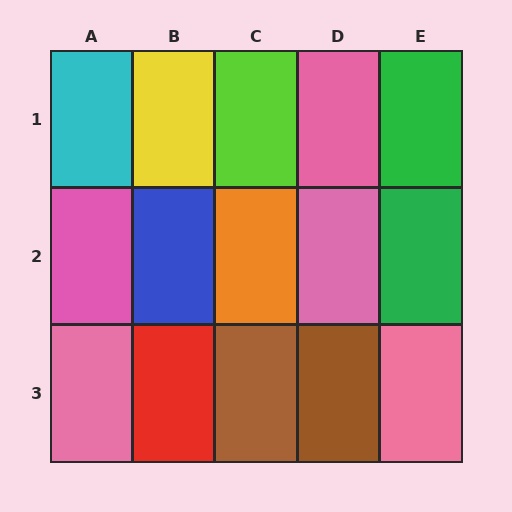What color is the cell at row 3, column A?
Pink.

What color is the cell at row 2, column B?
Blue.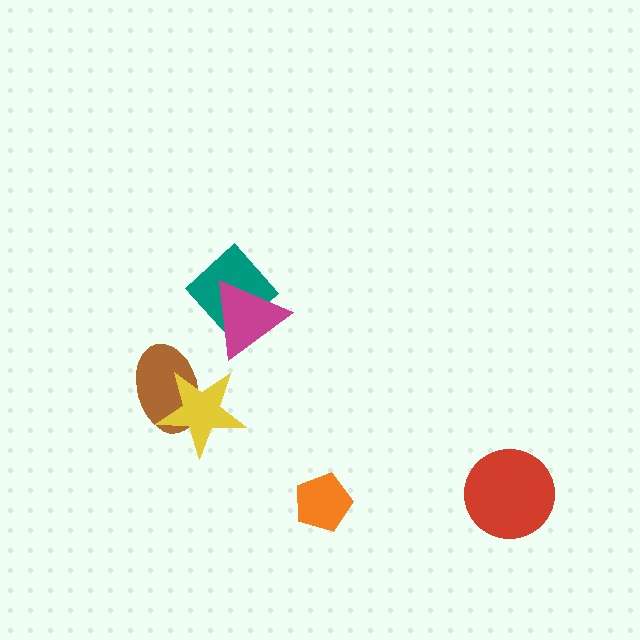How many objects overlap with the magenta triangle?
1 object overlaps with the magenta triangle.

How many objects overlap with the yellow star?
1 object overlaps with the yellow star.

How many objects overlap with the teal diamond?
1 object overlaps with the teal diamond.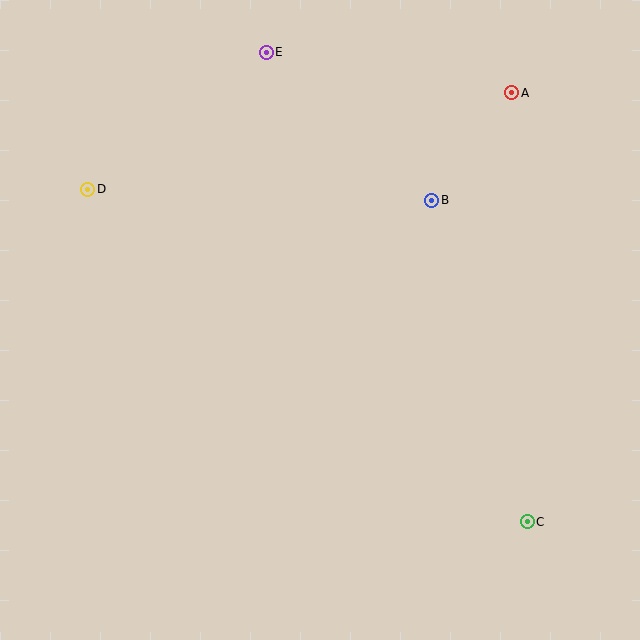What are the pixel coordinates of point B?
Point B is at (432, 200).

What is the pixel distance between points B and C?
The distance between B and C is 336 pixels.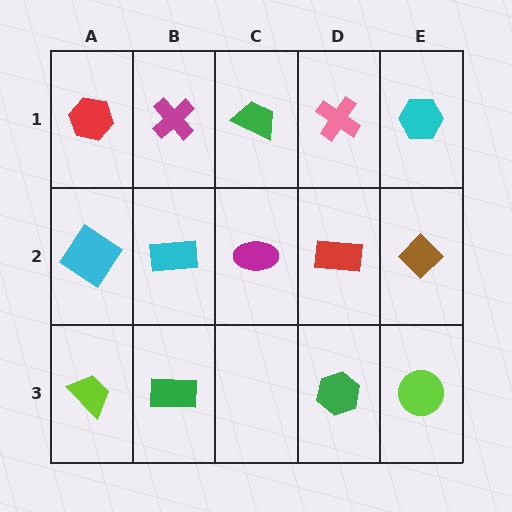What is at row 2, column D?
A red rectangle.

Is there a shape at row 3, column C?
No, that cell is empty.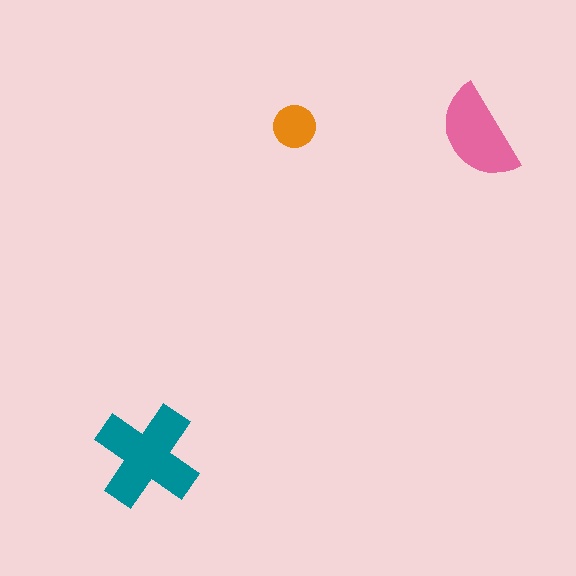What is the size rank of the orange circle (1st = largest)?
3rd.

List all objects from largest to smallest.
The teal cross, the pink semicircle, the orange circle.